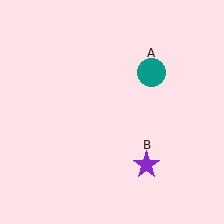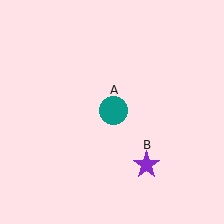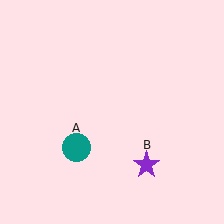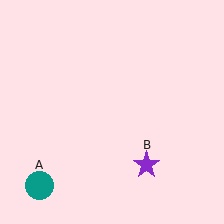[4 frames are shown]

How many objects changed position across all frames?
1 object changed position: teal circle (object A).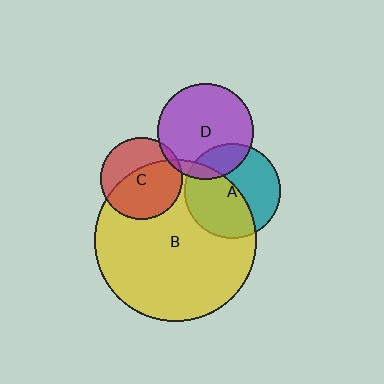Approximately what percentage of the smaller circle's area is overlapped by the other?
Approximately 5%.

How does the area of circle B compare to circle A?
Approximately 2.8 times.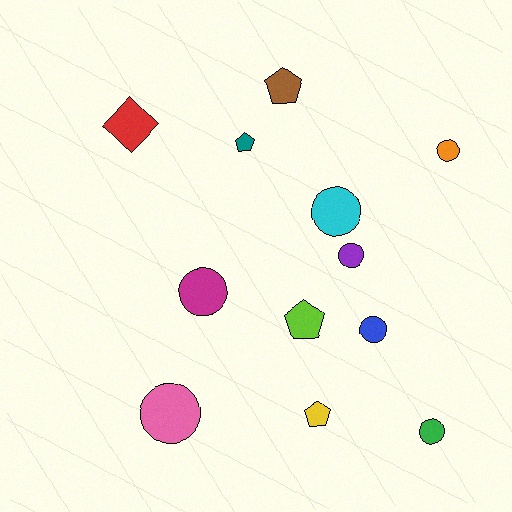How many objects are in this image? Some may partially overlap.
There are 12 objects.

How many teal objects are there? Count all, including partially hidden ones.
There is 1 teal object.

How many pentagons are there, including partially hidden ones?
There are 4 pentagons.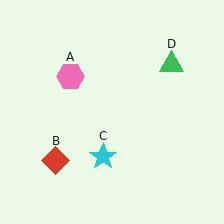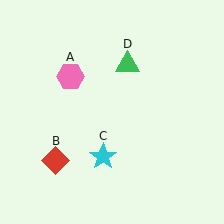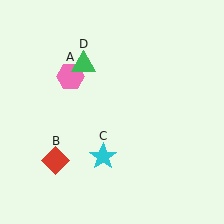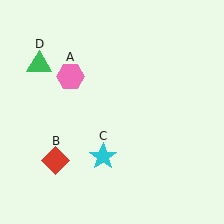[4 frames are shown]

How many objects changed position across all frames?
1 object changed position: green triangle (object D).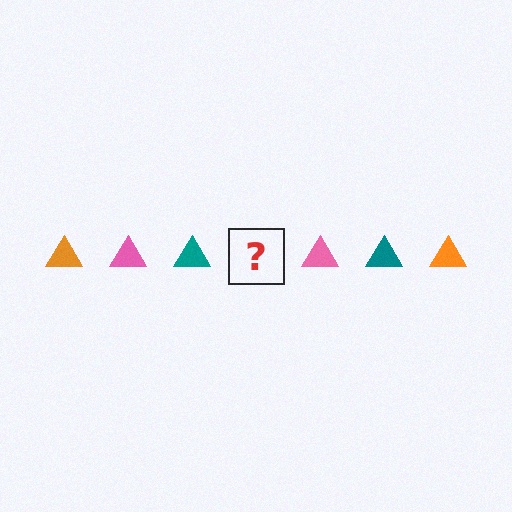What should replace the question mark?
The question mark should be replaced with an orange triangle.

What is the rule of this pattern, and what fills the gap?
The rule is that the pattern cycles through orange, pink, teal triangles. The gap should be filled with an orange triangle.